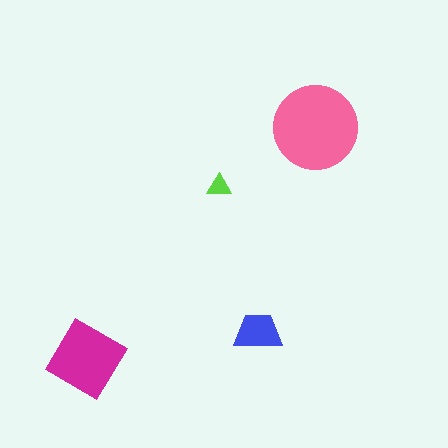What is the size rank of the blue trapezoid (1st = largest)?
3rd.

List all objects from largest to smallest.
The pink circle, the magenta diamond, the blue trapezoid, the lime triangle.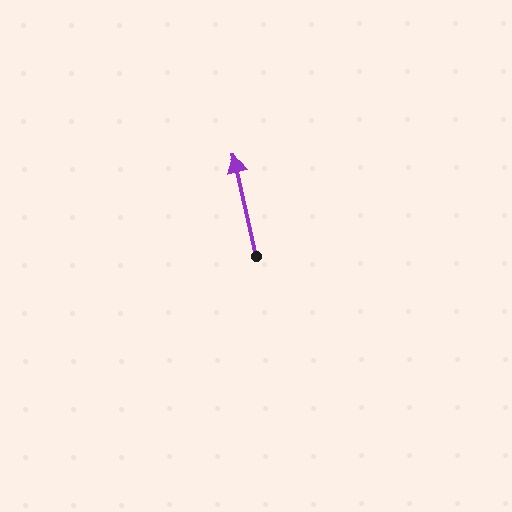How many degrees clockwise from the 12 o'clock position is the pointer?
Approximately 348 degrees.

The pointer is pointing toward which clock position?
Roughly 12 o'clock.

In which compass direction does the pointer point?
North.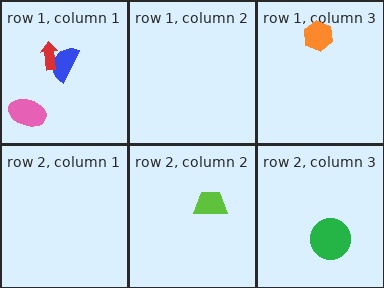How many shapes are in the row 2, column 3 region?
1.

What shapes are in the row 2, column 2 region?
The lime trapezoid.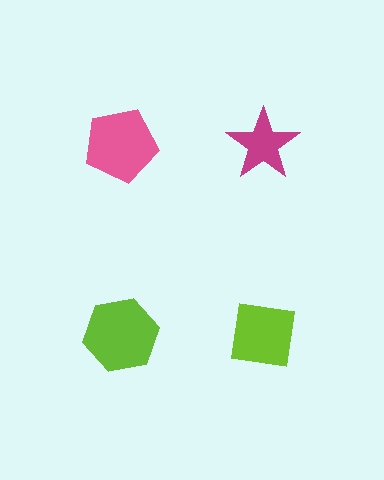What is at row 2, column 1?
A lime hexagon.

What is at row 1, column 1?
A pink pentagon.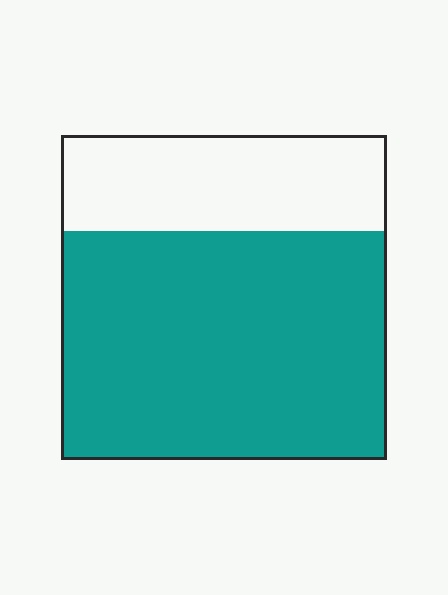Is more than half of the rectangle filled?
Yes.